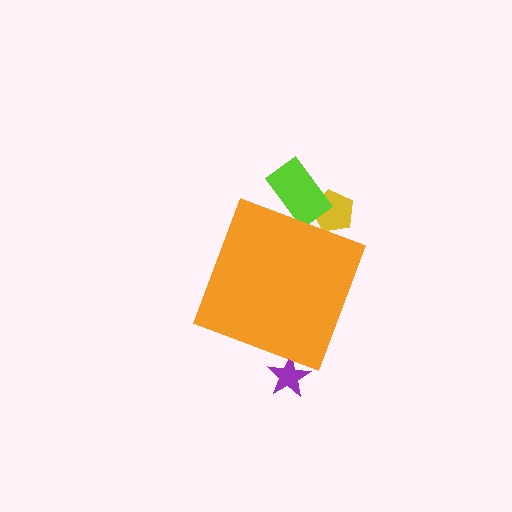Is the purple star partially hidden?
Yes, the purple star is partially hidden behind the orange diamond.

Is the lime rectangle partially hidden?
Yes, the lime rectangle is partially hidden behind the orange diamond.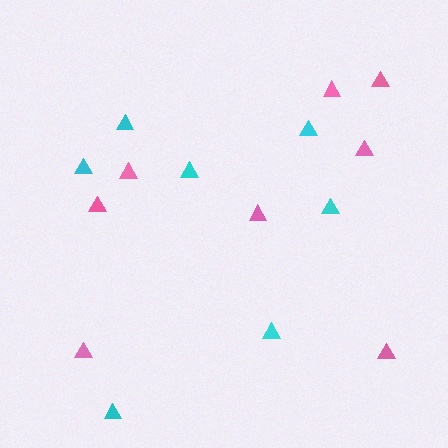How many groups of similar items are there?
There are 2 groups: one group of pink triangles (8) and one group of cyan triangles (7).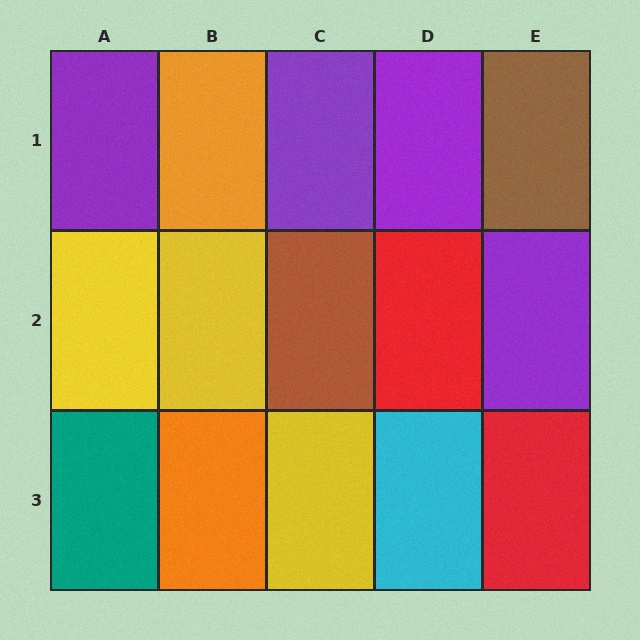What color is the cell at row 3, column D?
Cyan.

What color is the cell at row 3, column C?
Yellow.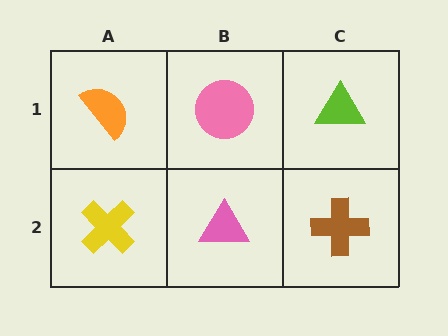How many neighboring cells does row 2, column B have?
3.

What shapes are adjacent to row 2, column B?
A pink circle (row 1, column B), a yellow cross (row 2, column A), a brown cross (row 2, column C).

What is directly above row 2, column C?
A lime triangle.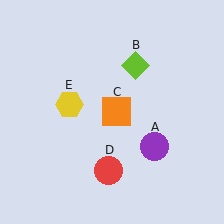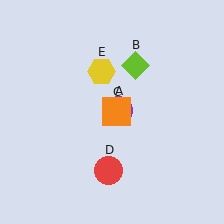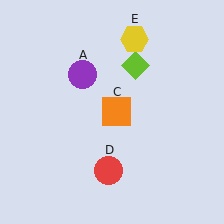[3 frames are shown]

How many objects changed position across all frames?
2 objects changed position: purple circle (object A), yellow hexagon (object E).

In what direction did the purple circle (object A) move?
The purple circle (object A) moved up and to the left.